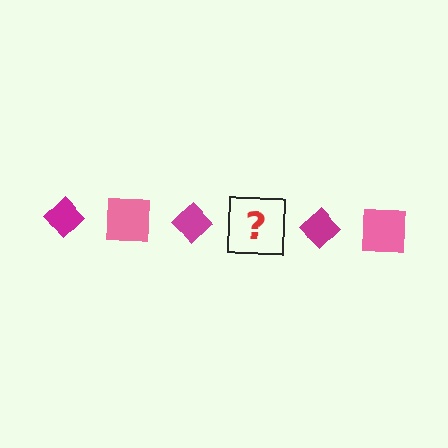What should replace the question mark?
The question mark should be replaced with a pink square.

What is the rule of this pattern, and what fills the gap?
The rule is that the pattern alternates between magenta diamond and pink square. The gap should be filled with a pink square.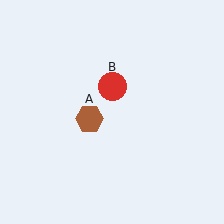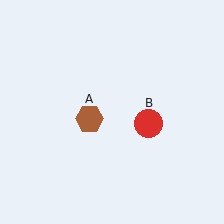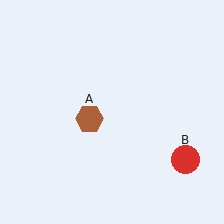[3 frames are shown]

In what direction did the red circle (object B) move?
The red circle (object B) moved down and to the right.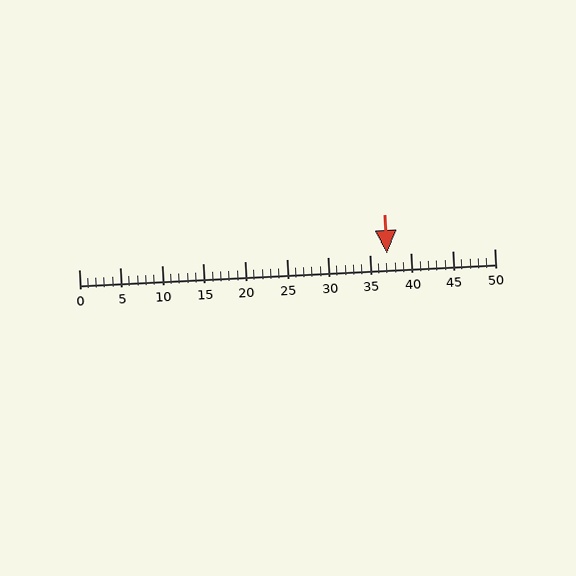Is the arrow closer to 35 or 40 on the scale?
The arrow is closer to 35.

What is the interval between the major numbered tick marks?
The major tick marks are spaced 5 units apart.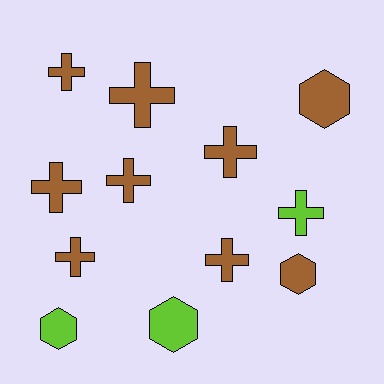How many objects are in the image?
There are 12 objects.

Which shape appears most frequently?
Cross, with 8 objects.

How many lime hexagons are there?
There are 2 lime hexagons.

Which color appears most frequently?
Brown, with 9 objects.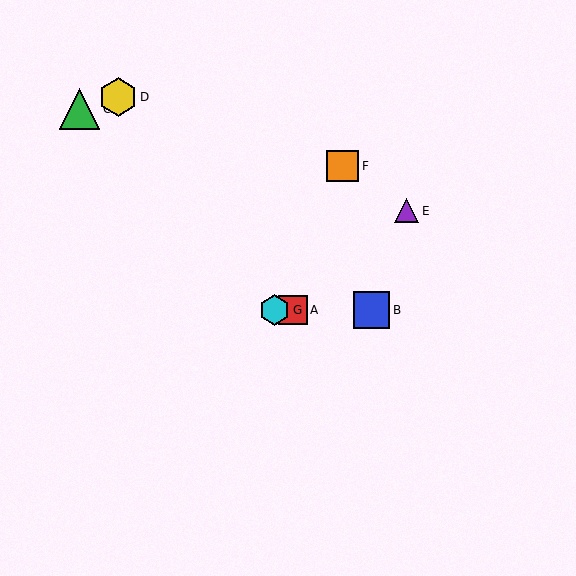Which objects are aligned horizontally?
Objects A, B, G are aligned horizontally.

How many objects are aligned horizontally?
3 objects (A, B, G) are aligned horizontally.